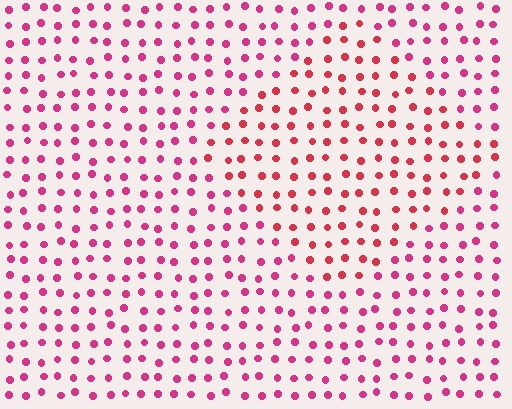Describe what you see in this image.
The image is filled with small magenta elements in a uniform arrangement. A diamond-shaped region is visible where the elements are tinted to a slightly different hue, forming a subtle color boundary.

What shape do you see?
I see a diamond.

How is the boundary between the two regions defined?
The boundary is defined purely by a slight shift in hue (about 23 degrees). Spacing, size, and orientation are identical on both sides.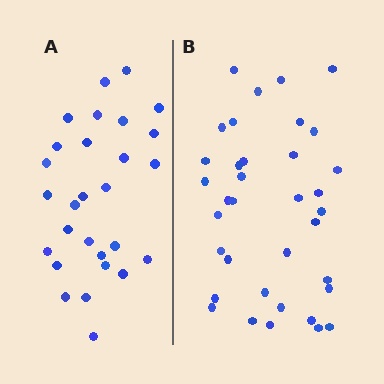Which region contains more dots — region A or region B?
Region B (the right region) has more dots.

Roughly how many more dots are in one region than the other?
Region B has roughly 8 or so more dots than region A.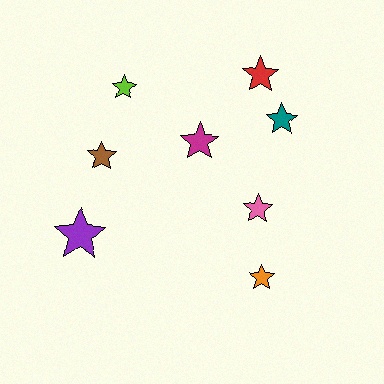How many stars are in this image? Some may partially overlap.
There are 8 stars.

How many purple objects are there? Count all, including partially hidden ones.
There is 1 purple object.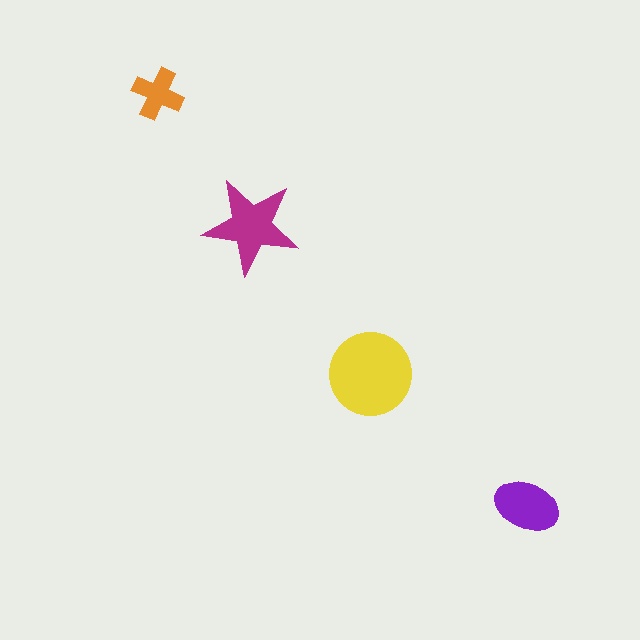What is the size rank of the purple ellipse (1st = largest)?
3rd.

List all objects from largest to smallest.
The yellow circle, the magenta star, the purple ellipse, the orange cross.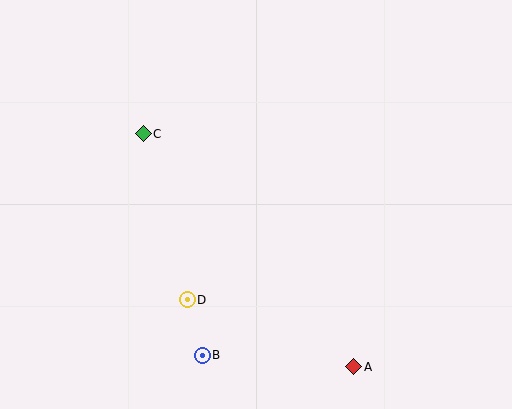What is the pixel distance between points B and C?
The distance between B and C is 230 pixels.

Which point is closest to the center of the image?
Point D at (187, 300) is closest to the center.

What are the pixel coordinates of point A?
Point A is at (354, 367).